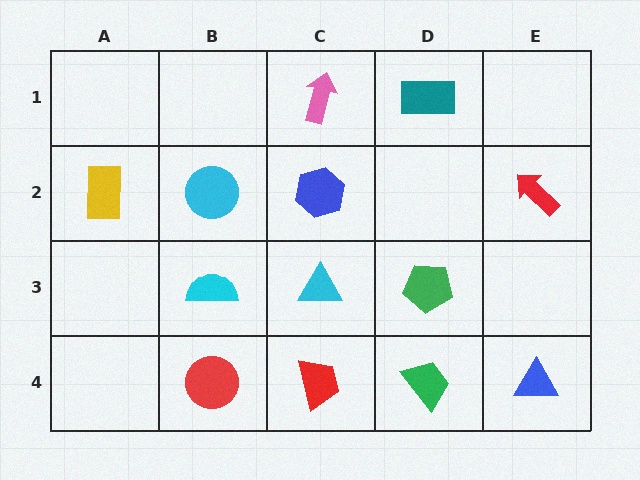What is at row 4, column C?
A red trapezoid.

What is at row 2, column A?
A yellow rectangle.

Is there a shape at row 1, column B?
No, that cell is empty.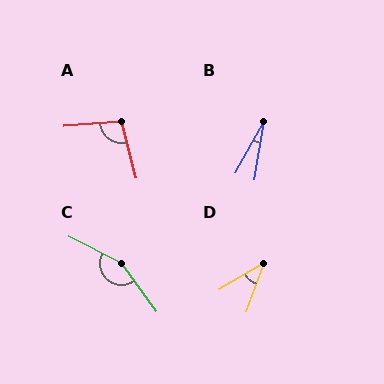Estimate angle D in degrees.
Approximately 39 degrees.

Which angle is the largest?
C, at approximately 153 degrees.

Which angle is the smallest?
B, at approximately 20 degrees.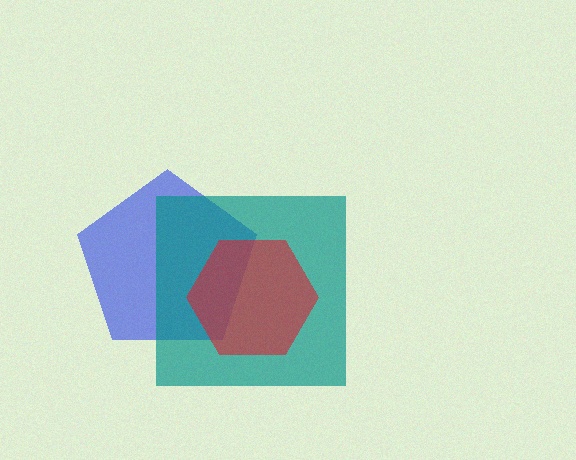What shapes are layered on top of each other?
The layered shapes are: a blue pentagon, a teal square, a red hexagon.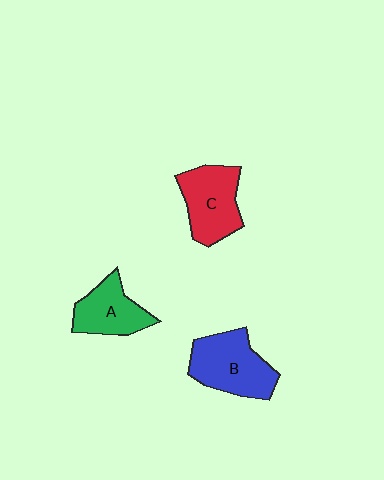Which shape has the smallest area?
Shape A (green).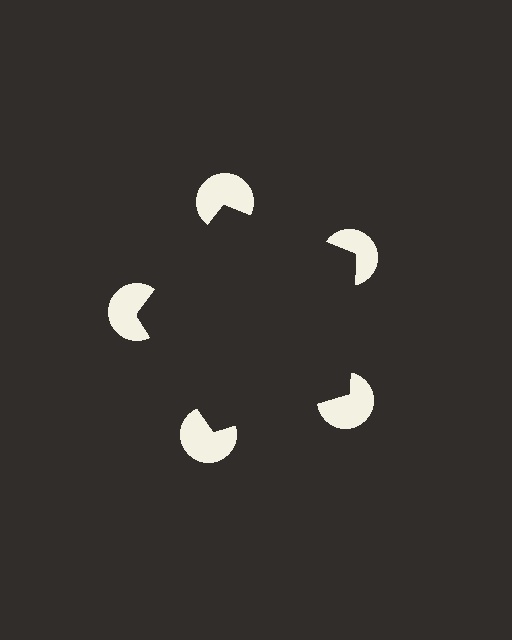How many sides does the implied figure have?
5 sides.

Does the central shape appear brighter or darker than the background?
It typically appears slightly darker than the background, even though no actual brightness change is drawn.